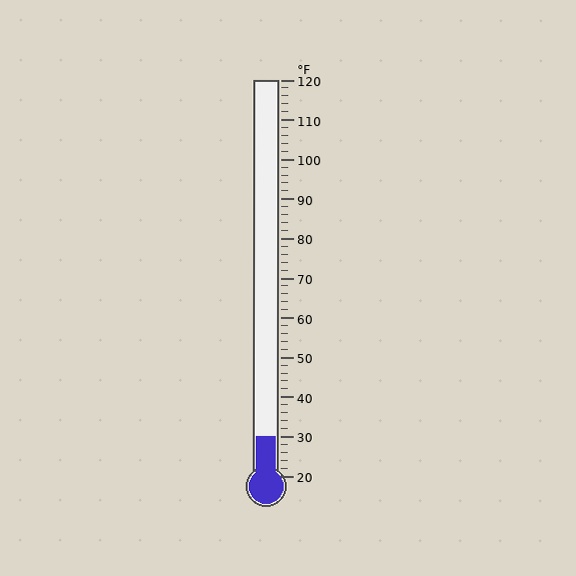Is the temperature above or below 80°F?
The temperature is below 80°F.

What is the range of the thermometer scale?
The thermometer scale ranges from 20°F to 120°F.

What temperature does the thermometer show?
The thermometer shows approximately 30°F.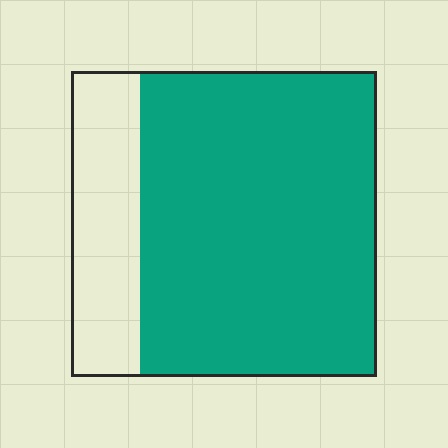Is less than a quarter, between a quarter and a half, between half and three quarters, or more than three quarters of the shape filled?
More than three quarters.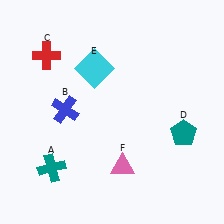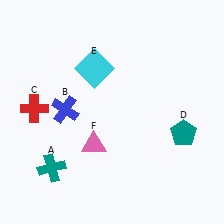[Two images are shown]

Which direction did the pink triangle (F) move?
The pink triangle (F) moved left.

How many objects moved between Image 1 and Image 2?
2 objects moved between the two images.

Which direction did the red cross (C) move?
The red cross (C) moved down.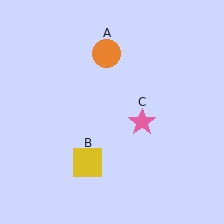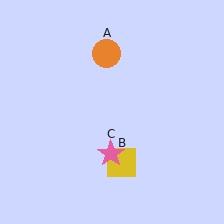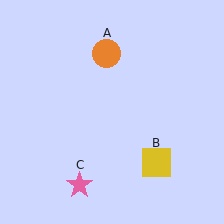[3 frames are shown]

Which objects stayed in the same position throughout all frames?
Orange circle (object A) remained stationary.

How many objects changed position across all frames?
2 objects changed position: yellow square (object B), pink star (object C).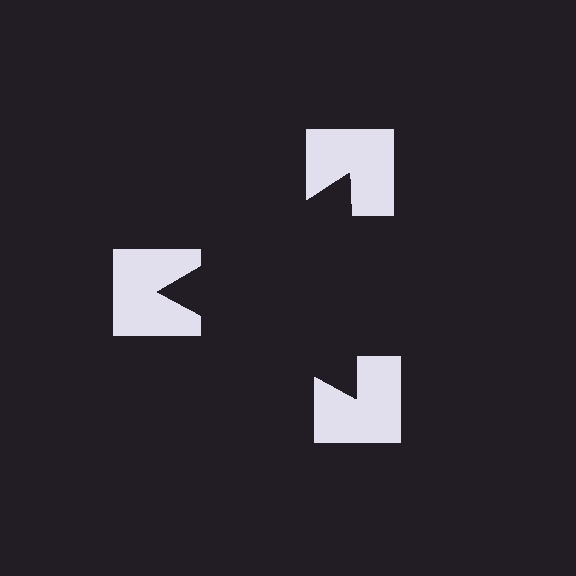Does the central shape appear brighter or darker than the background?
It typically appears slightly darker than the background, even though no actual brightness change is drawn.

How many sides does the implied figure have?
3 sides.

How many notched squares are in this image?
There are 3 — one at each vertex of the illusory triangle.